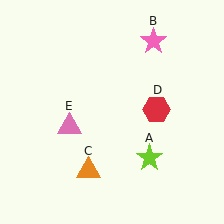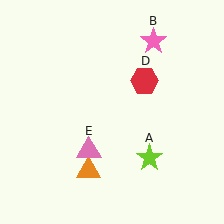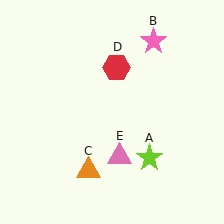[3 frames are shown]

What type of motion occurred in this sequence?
The red hexagon (object D), pink triangle (object E) rotated counterclockwise around the center of the scene.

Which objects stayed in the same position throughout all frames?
Lime star (object A) and pink star (object B) and orange triangle (object C) remained stationary.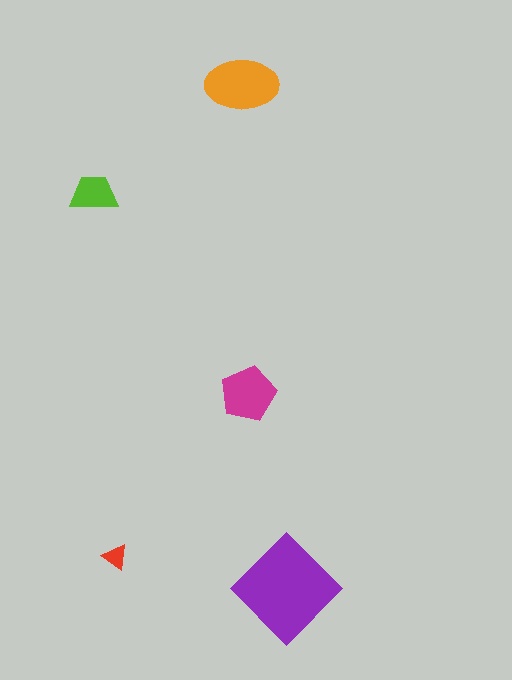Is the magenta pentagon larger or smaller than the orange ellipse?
Smaller.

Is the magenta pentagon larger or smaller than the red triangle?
Larger.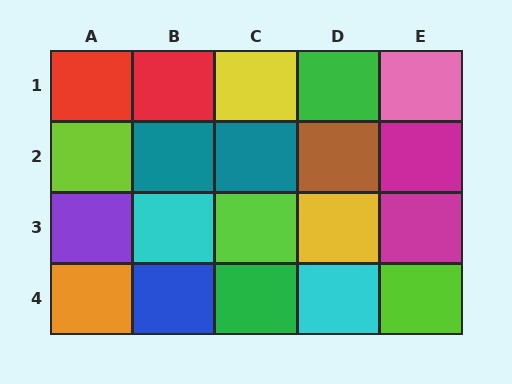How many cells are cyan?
2 cells are cyan.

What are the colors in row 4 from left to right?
Orange, blue, green, cyan, lime.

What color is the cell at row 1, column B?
Red.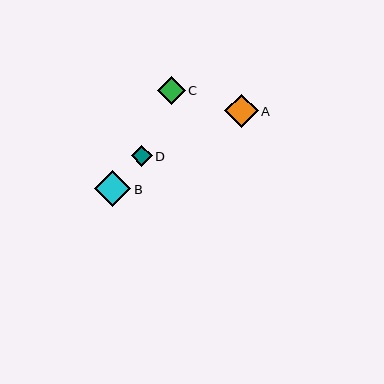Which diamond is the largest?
Diamond B is the largest with a size of approximately 36 pixels.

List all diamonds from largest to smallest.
From largest to smallest: B, A, C, D.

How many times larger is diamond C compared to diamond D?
Diamond C is approximately 1.4 times the size of diamond D.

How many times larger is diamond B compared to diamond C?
Diamond B is approximately 1.3 times the size of diamond C.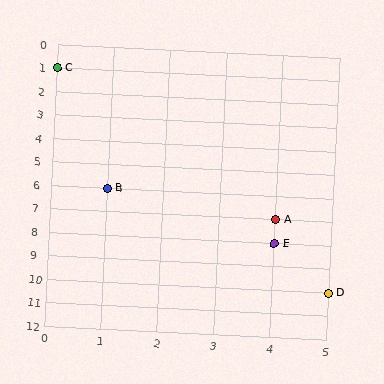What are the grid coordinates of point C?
Point C is at grid coordinates (0, 1).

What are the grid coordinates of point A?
Point A is at grid coordinates (4, 7).